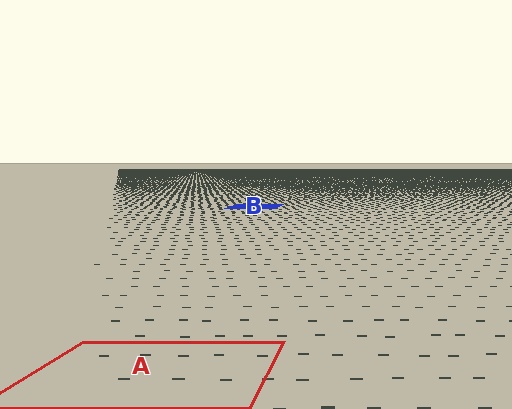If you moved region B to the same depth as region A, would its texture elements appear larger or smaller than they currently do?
They would appear larger. At a closer depth, the same texture elements are projected at a bigger on-screen size.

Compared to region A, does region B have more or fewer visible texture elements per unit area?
Region B has more texture elements per unit area — they are packed more densely because it is farther away.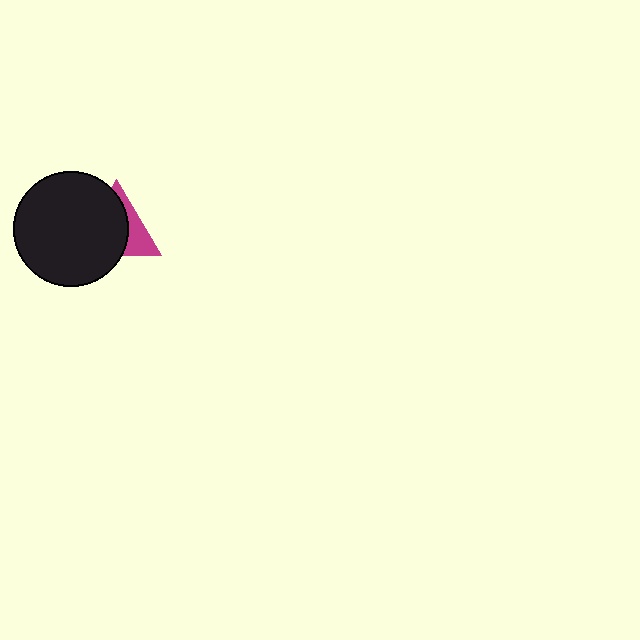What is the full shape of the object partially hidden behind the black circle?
The partially hidden object is a magenta triangle.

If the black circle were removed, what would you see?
You would see the complete magenta triangle.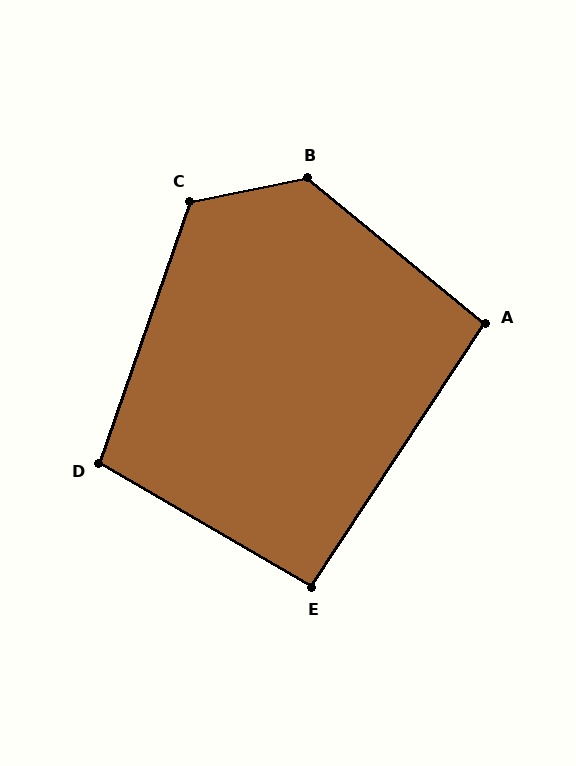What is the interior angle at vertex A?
Approximately 96 degrees (obtuse).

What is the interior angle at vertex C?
Approximately 121 degrees (obtuse).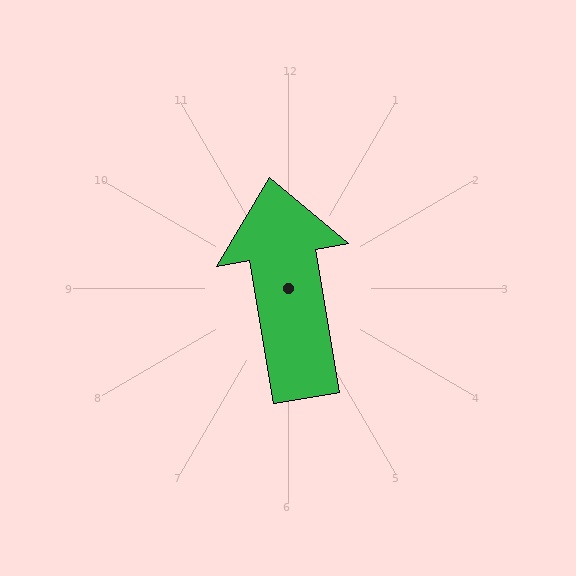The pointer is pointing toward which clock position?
Roughly 12 o'clock.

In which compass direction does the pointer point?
North.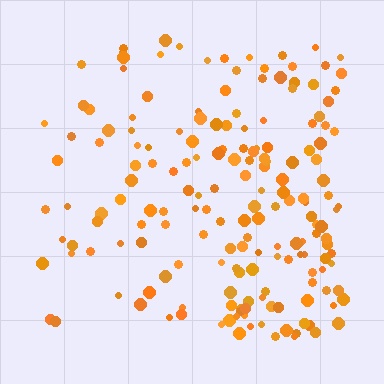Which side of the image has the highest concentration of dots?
The right.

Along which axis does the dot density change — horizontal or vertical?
Horizontal.